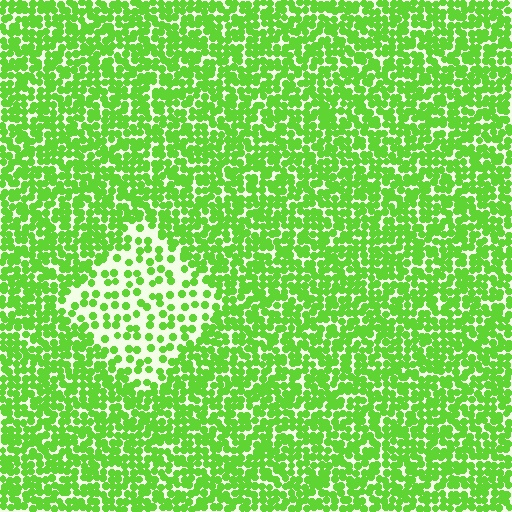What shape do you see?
I see a diamond.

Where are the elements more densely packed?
The elements are more densely packed outside the diamond boundary.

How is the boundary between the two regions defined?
The boundary is defined by a change in element density (approximately 2.4x ratio). All elements are the same color, size, and shape.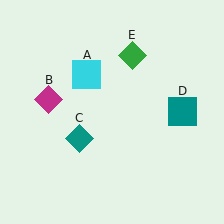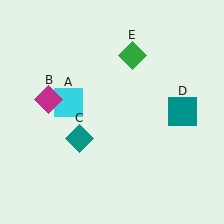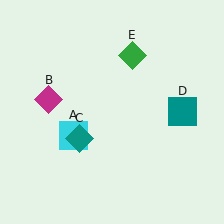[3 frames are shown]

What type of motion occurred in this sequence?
The cyan square (object A) rotated counterclockwise around the center of the scene.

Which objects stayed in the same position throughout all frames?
Magenta diamond (object B) and teal diamond (object C) and teal square (object D) and green diamond (object E) remained stationary.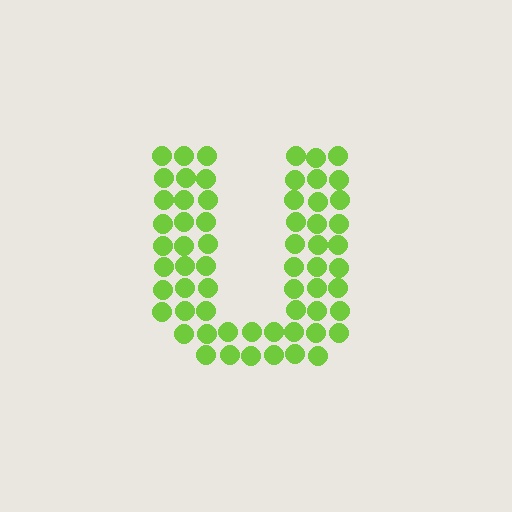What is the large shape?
The large shape is the letter U.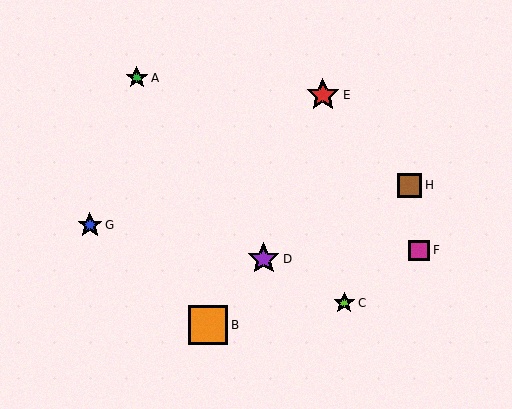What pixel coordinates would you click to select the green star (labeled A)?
Click at (137, 78) to select the green star A.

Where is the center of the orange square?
The center of the orange square is at (208, 325).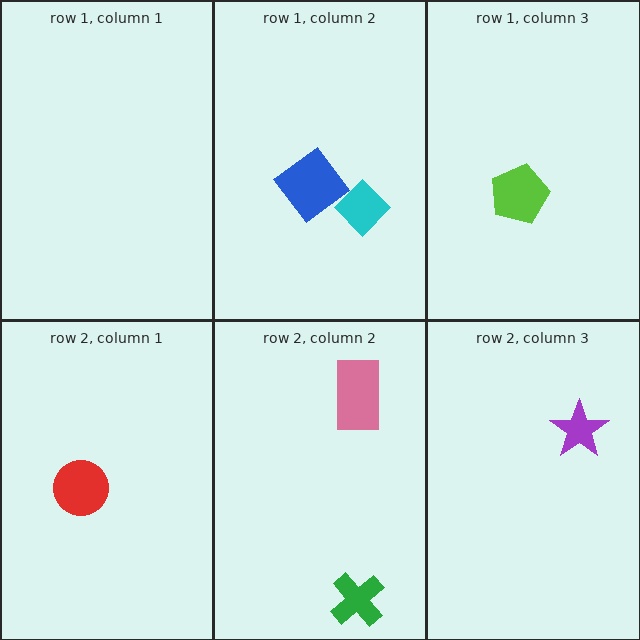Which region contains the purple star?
The row 2, column 3 region.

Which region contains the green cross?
The row 2, column 2 region.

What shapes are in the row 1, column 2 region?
The blue diamond, the cyan diamond.